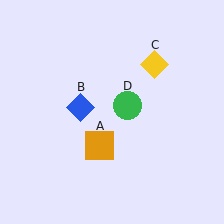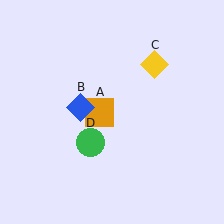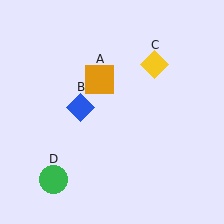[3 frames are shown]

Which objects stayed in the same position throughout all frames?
Blue diamond (object B) and yellow diamond (object C) remained stationary.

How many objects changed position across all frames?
2 objects changed position: orange square (object A), green circle (object D).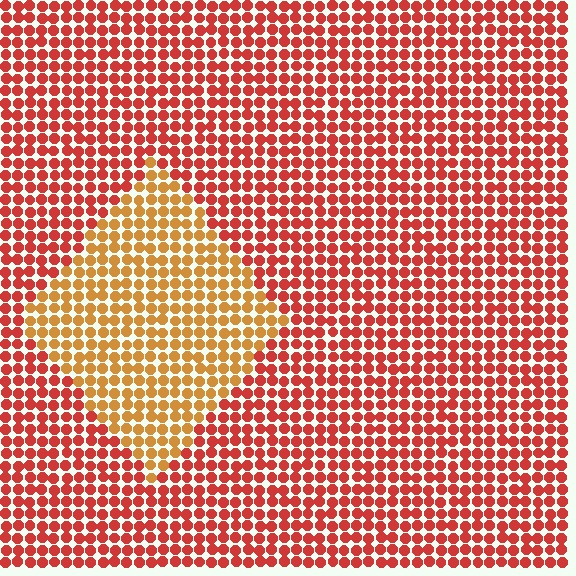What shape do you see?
I see a diamond.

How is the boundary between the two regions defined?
The boundary is defined purely by a slight shift in hue (about 34 degrees). Spacing, size, and orientation are identical on both sides.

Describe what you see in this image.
The image is filled with small red elements in a uniform arrangement. A diamond-shaped region is visible where the elements are tinted to a slightly different hue, forming a subtle color boundary.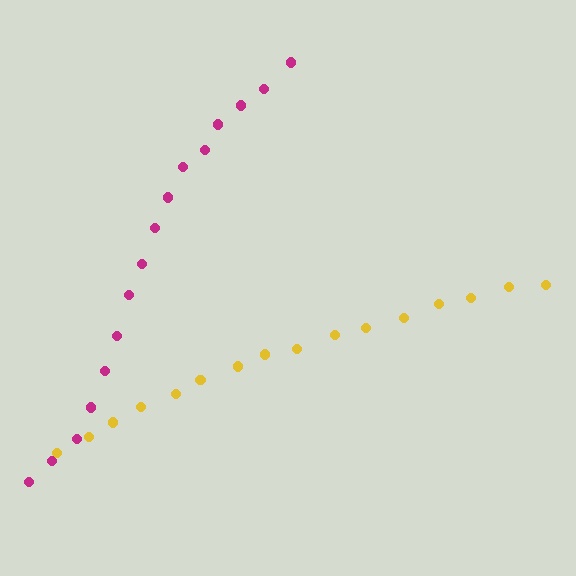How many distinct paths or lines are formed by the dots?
There are 2 distinct paths.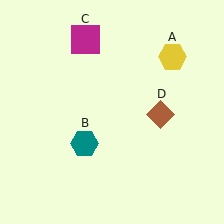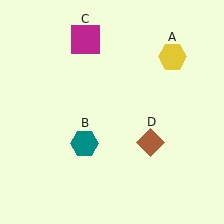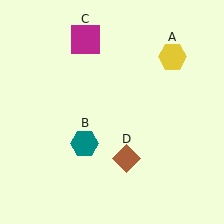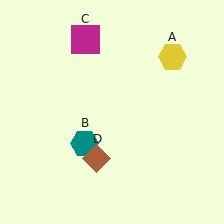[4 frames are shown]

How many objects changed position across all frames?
1 object changed position: brown diamond (object D).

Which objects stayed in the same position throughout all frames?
Yellow hexagon (object A) and teal hexagon (object B) and magenta square (object C) remained stationary.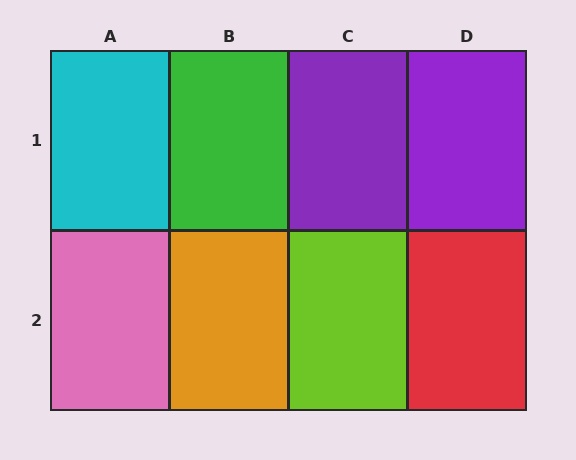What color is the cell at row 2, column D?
Red.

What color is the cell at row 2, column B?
Orange.